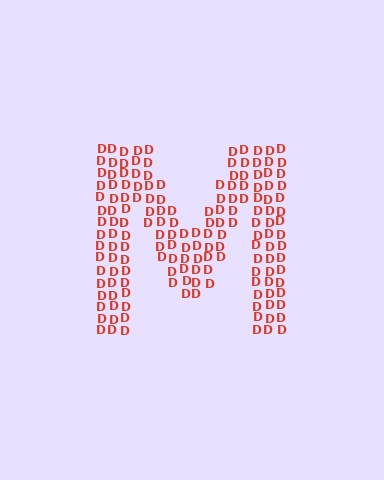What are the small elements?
The small elements are letter D's.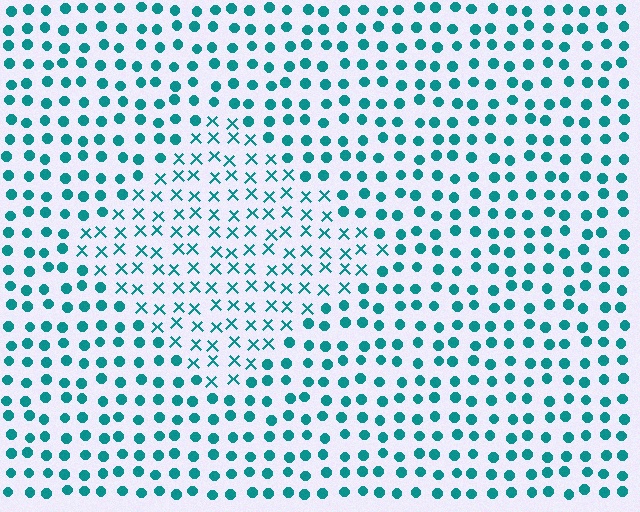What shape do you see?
I see a diamond.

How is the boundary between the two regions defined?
The boundary is defined by a change in element shape: X marks inside vs. circles outside. All elements share the same color and spacing.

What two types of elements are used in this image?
The image uses X marks inside the diamond region and circles outside it.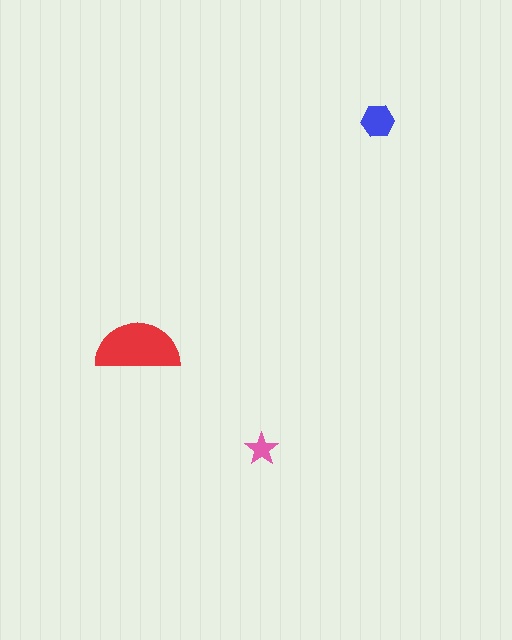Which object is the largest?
The red semicircle.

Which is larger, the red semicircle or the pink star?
The red semicircle.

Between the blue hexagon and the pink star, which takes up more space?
The blue hexagon.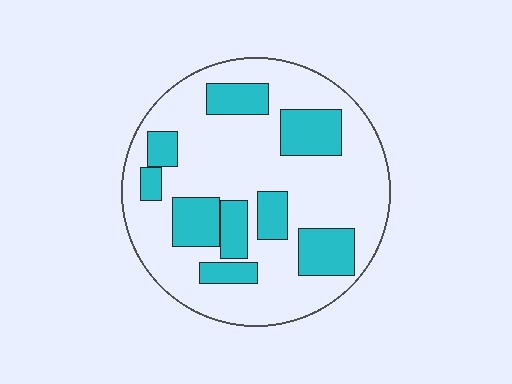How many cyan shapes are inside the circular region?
9.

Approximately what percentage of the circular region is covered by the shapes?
Approximately 30%.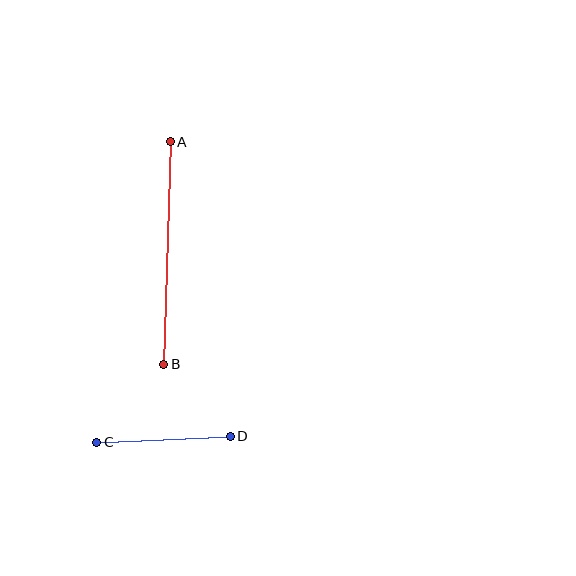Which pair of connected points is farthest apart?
Points A and B are farthest apart.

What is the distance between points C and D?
The distance is approximately 134 pixels.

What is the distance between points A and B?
The distance is approximately 223 pixels.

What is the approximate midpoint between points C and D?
The midpoint is at approximately (164, 439) pixels.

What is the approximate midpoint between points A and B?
The midpoint is at approximately (167, 253) pixels.